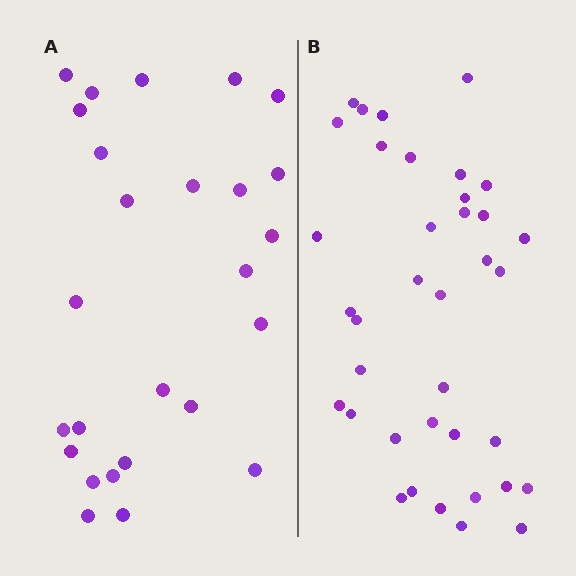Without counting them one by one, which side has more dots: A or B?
Region B (the right region) has more dots.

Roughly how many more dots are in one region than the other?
Region B has roughly 12 or so more dots than region A.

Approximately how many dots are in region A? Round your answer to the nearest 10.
About 30 dots. (The exact count is 26, which rounds to 30.)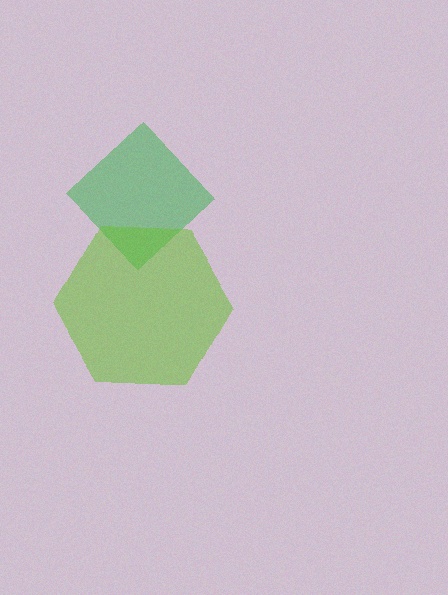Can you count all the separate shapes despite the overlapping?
Yes, there are 2 separate shapes.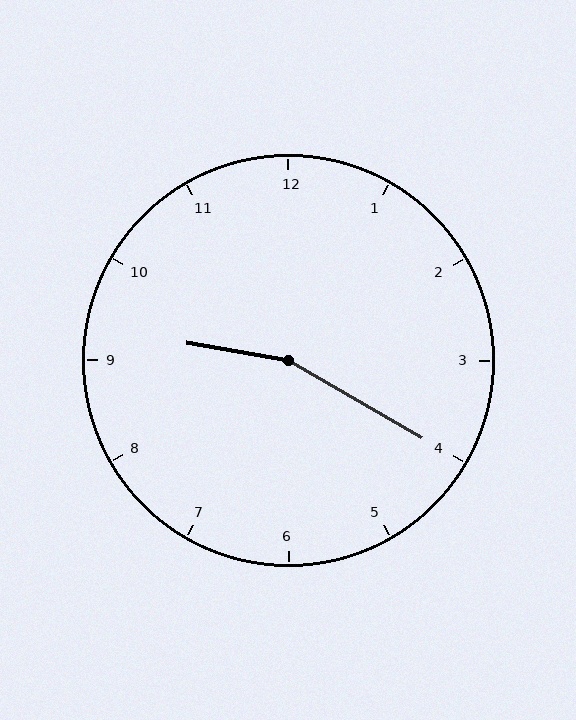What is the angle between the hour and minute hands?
Approximately 160 degrees.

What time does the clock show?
9:20.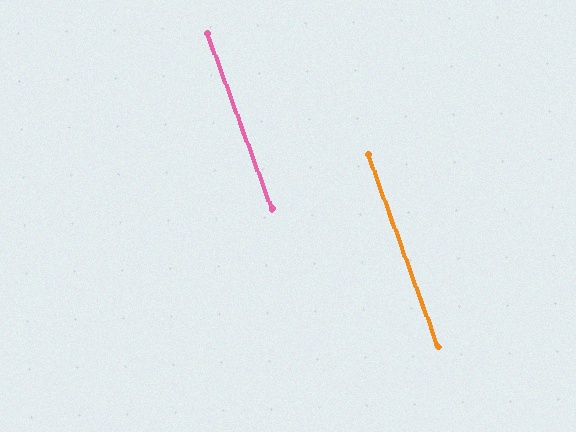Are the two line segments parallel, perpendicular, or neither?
Parallel — their directions differ by only 0.6°.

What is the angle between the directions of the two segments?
Approximately 1 degree.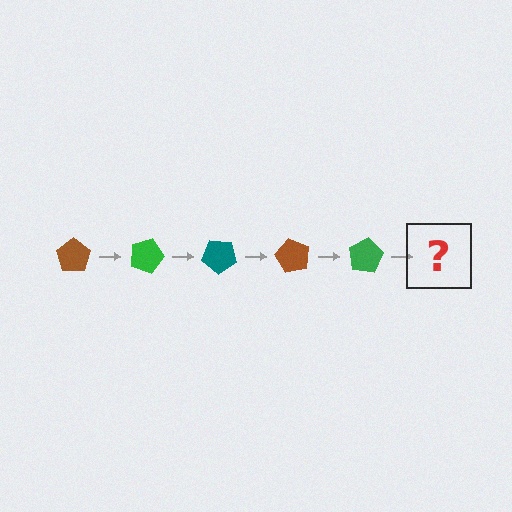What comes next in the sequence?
The next element should be a teal pentagon, rotated 100 degrees from the start.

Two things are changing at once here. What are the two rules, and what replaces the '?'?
The two rules are that it rotates 20 degrees each step and the color cycles through brown, green, and teal. The '?' should be a teal pentagon, rotated 100 degrees from the start.